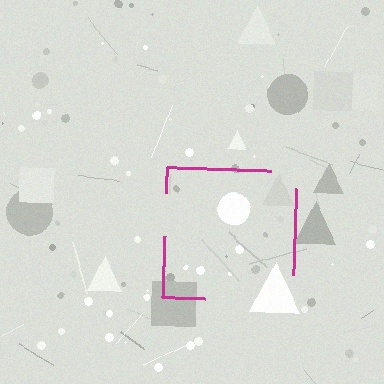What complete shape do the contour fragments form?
The contour fragments form a square.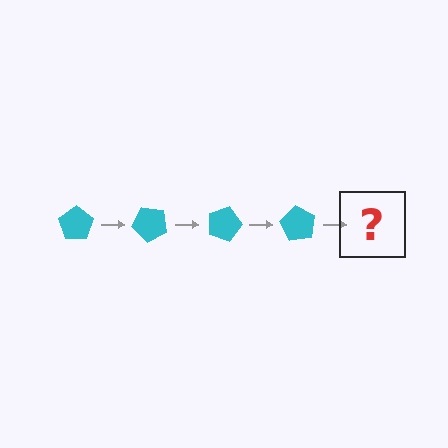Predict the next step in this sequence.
The next step is a cyan pentagon rotated 180 degrees.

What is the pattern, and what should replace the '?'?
The pattern is that the pentagon rotates 45 degrees each step. The '?' should be a cyan pentagon rotated 180 degrees.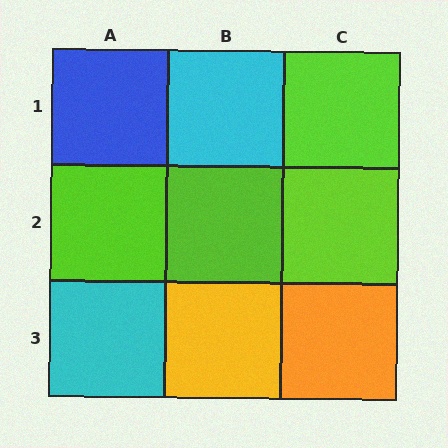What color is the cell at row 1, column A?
Blue.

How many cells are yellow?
1 cell is yellow.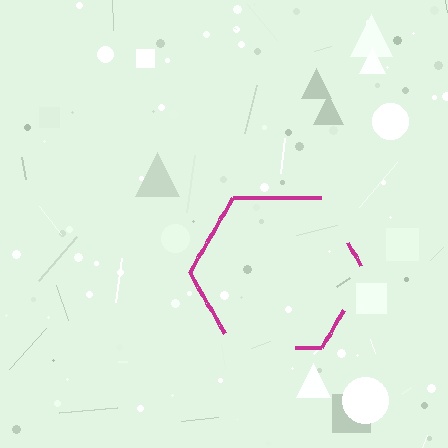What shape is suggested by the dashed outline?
The dashed outline suggests a hexagon.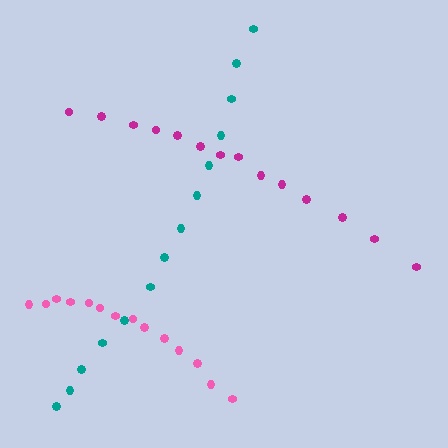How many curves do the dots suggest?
There are 3 distinct paths.